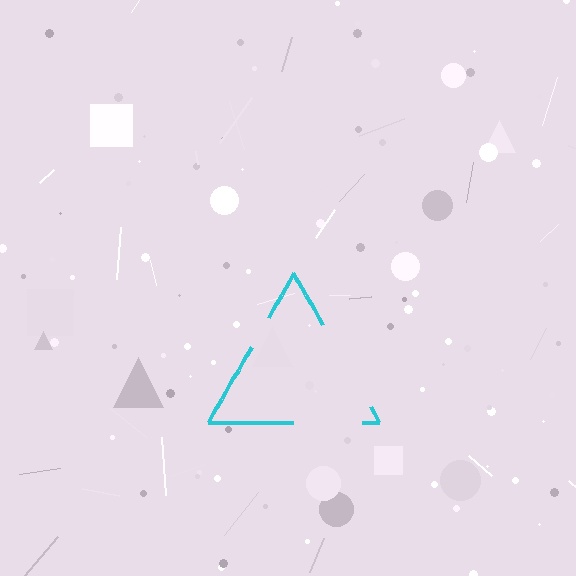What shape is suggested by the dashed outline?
The dashed outline suggests a triangle.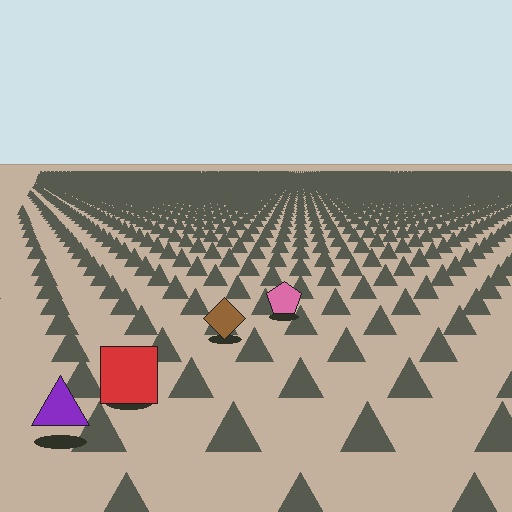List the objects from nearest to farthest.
From nearest to farthest: the purple triangle, the red square, the brown diamond, the pink pentagon.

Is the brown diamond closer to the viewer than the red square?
No. The red square is closer — you can tell from the texture gradient: the ground texture is coarser near it.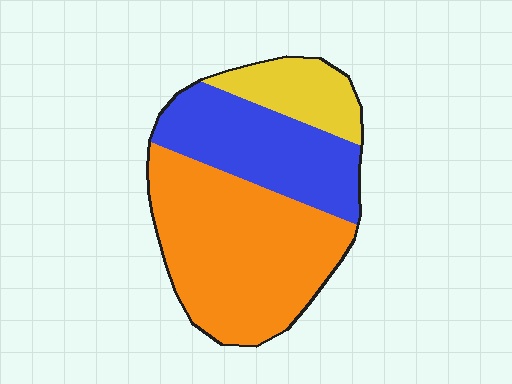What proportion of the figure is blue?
Blue takes up about one third (1/3) of the figure.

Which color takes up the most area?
Orange, at roughly 55%.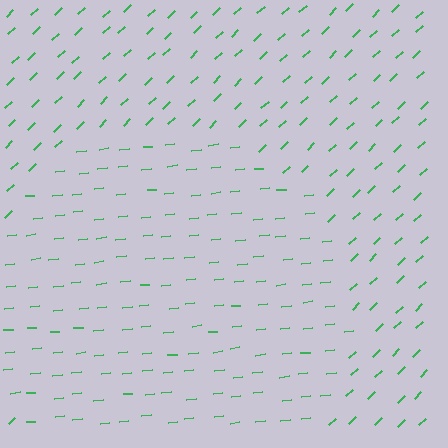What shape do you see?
I see a circle.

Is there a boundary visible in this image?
Yes, there is a texture boundary formed by a change in line orientation.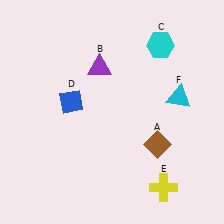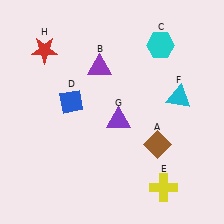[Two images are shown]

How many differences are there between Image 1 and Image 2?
There are 2 differences between the two images.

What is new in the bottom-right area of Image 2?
A purple triangle (G) was added in the bottom-right area of Image 2.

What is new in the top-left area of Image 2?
A red star (H) was added in the top-left area of Image 2.